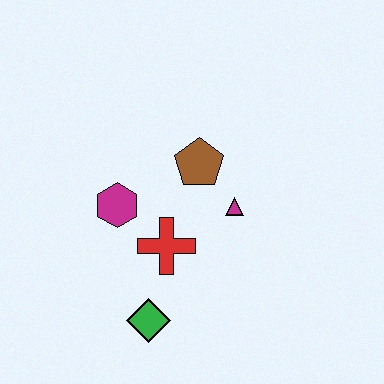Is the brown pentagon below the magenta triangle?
No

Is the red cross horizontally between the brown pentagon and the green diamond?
Yes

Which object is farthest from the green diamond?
The brown pentagon is farthest from the green diamond.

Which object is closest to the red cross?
The magenta hexagon is closest to the red cross.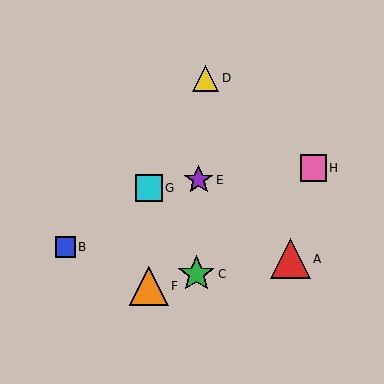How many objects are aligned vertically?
2 objects (F, G) are aligned vertically.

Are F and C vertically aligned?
No, F is at x≈149 and C is at x≈196.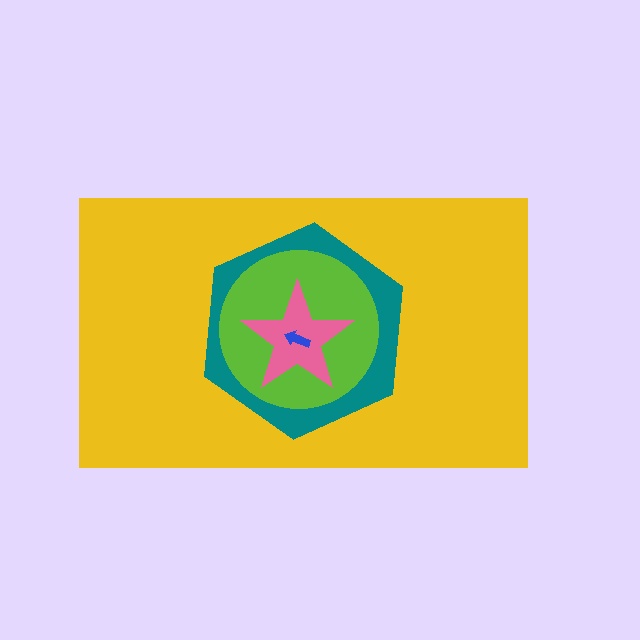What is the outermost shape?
The yellow rectangle.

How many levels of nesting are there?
5.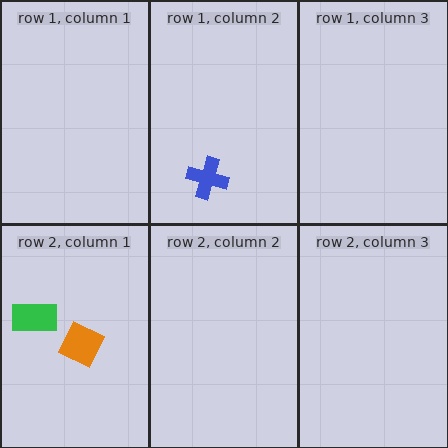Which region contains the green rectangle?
The row 2, column 1 region.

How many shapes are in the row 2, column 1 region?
2.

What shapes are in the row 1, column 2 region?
The blue cross.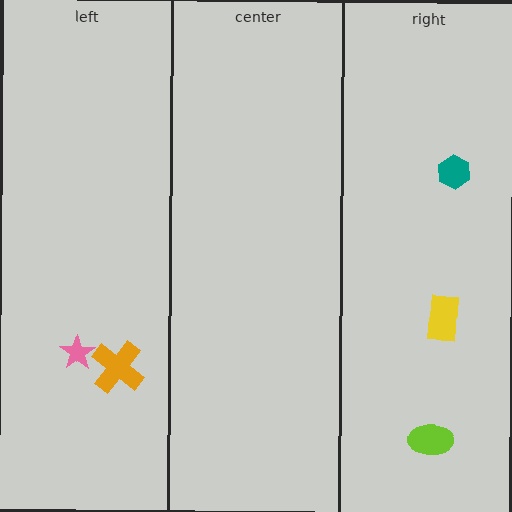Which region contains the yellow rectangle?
The right region.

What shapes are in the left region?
The orange cross, the pink star.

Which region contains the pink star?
The left region.